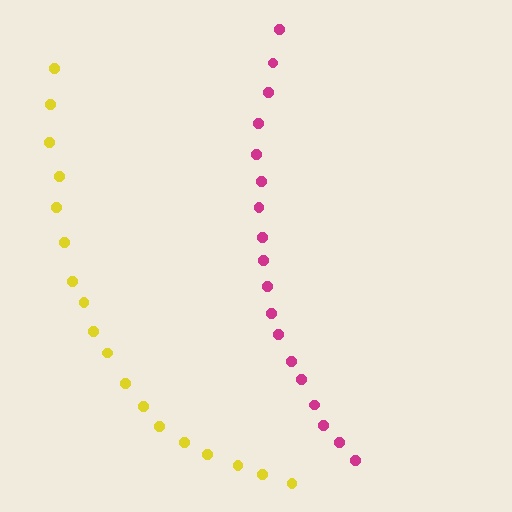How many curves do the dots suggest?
There are 2 distinct paths.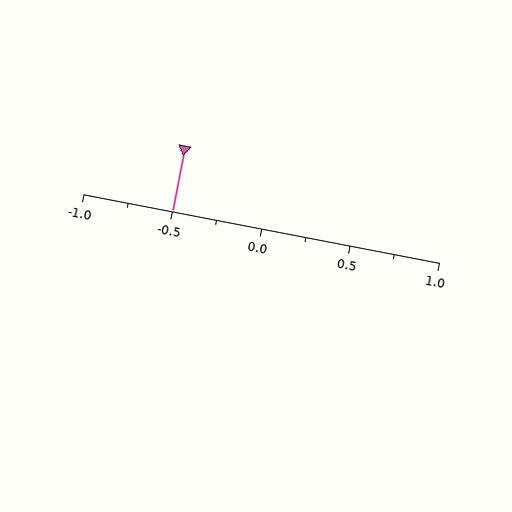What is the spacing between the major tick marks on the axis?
The major ticks are spaced 0.5 apart.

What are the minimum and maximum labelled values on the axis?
The axis runs from -1.0 to 1.0.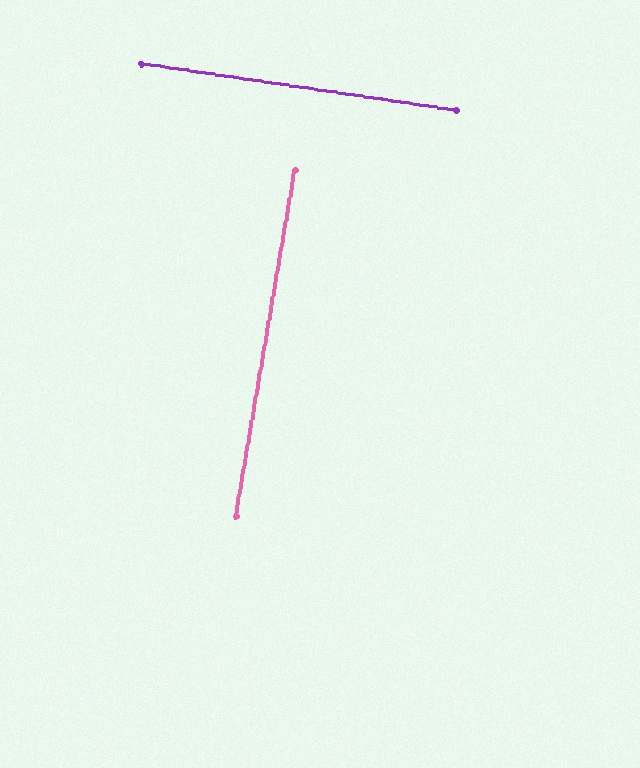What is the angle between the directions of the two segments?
Approximately 89 degrees.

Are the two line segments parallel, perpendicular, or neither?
Perpendicular — they meet at approximately 89°.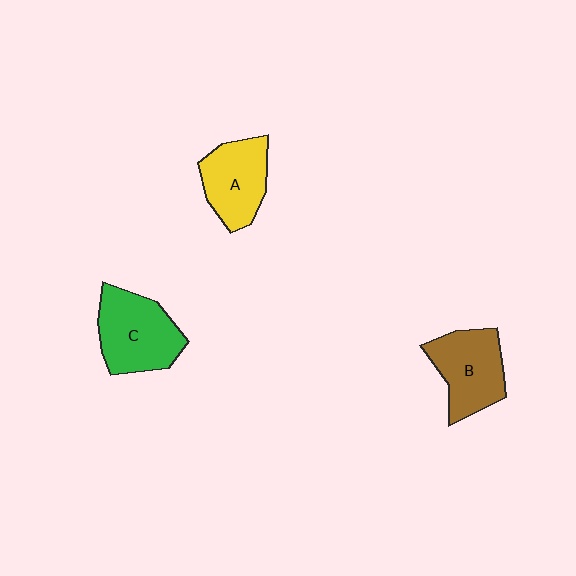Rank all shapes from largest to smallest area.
From largest to smallest: C (green), B (brown), A (yellow).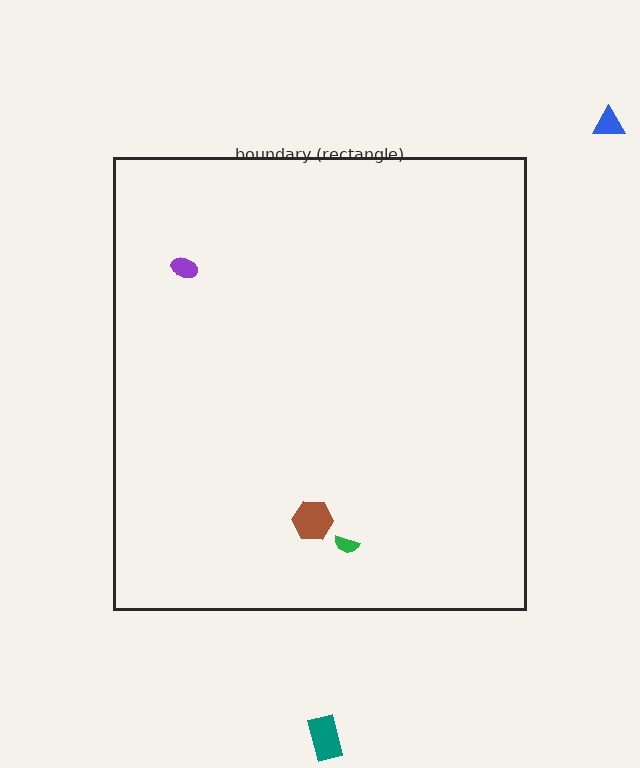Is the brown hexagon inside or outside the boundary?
Inside.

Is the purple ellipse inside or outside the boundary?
Inside.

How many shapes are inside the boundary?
3 inside, 2 outside.